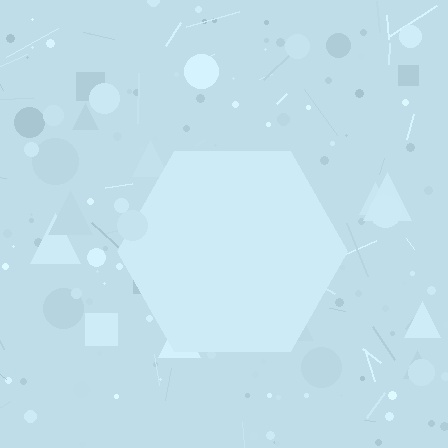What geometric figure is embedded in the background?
A hexagon is embedded in the background.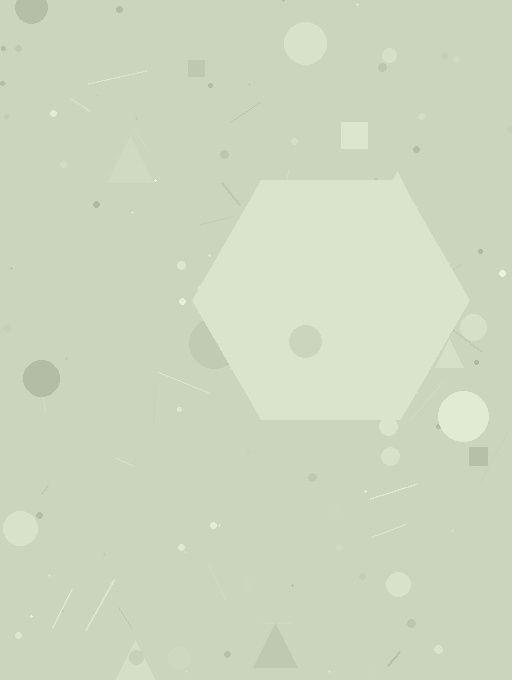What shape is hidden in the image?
A hexagon is hidden in the image.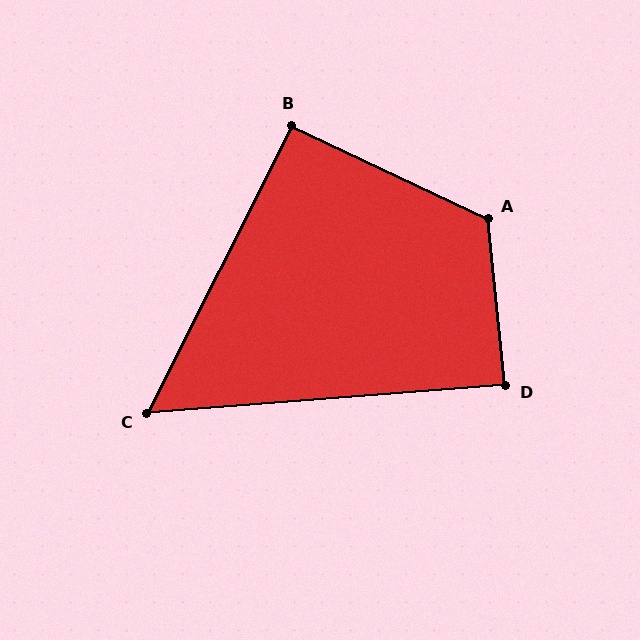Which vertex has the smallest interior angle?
C, at approximately 59 degrees.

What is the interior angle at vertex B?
Approximately 91 degrees (approximately right).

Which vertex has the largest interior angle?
A, at approximately 121 degrees.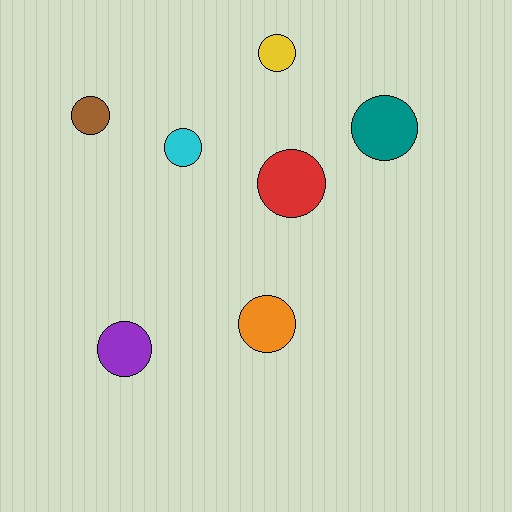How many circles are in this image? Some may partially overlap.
There are 7 circles.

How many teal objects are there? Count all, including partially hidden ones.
There is 1 teal object.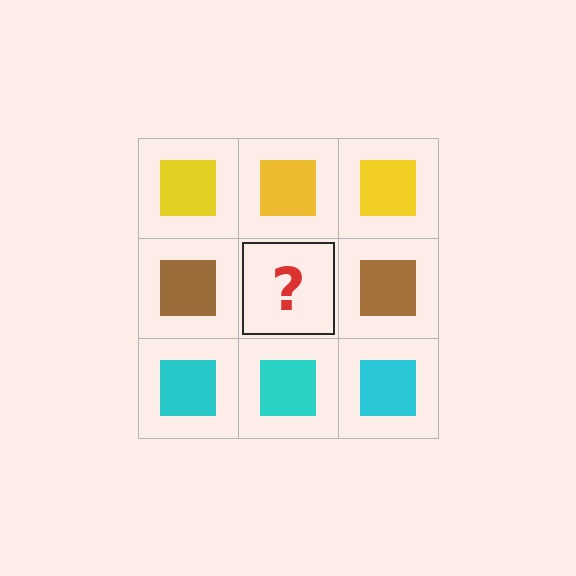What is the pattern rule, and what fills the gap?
The rule is that each row has a consistent color. The gap should be filled with a brown square.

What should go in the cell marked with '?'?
The missing cell should contain a brown square.